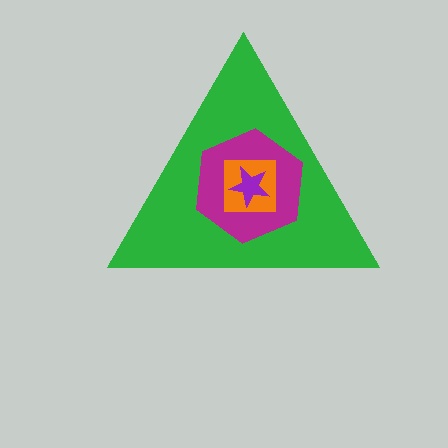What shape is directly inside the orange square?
The purple star.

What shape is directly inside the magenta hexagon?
The orange square.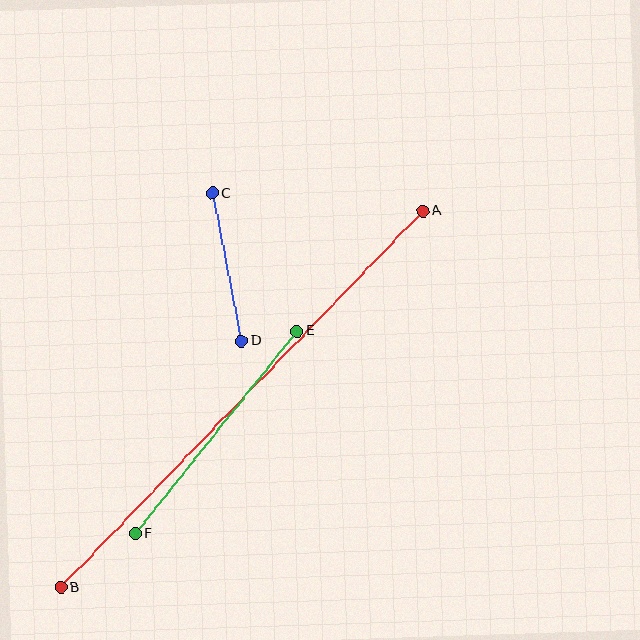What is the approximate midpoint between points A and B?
The midpoint is at approximately (242, 399) pixels.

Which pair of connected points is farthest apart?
Points A and B are farthest apart.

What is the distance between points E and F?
The distance is approximately 259 pixels.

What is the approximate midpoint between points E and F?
The midpoint is at approximately (216, 432) pixels.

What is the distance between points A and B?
The distance is approximately 522 pixels.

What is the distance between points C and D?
The distance is approximately 151 pixels.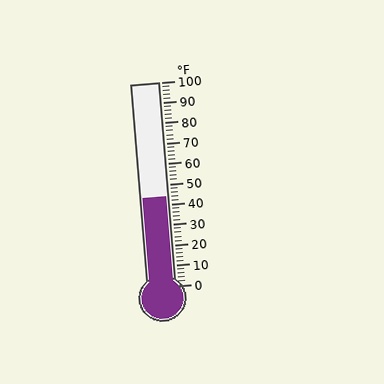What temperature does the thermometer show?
The thermometer shows approximately 44°F.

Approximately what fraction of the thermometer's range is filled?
The thermometer is filled to approximately 45% of its range.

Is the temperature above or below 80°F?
The temperature is below 80°F.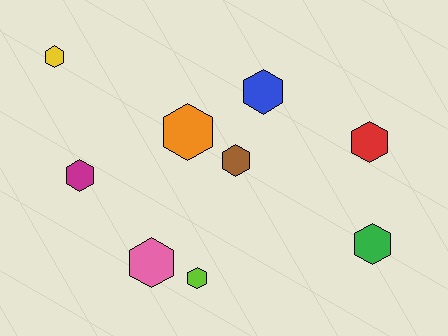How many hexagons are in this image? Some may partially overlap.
There are 9 hexagons.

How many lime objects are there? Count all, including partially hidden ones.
There is 1 lime object.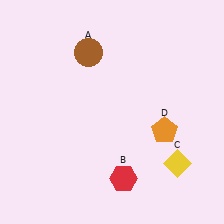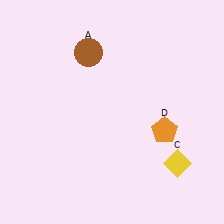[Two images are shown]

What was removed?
The red hexagon (B) was removed in Image 2.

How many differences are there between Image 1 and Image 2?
There is 1 difference between the two images.